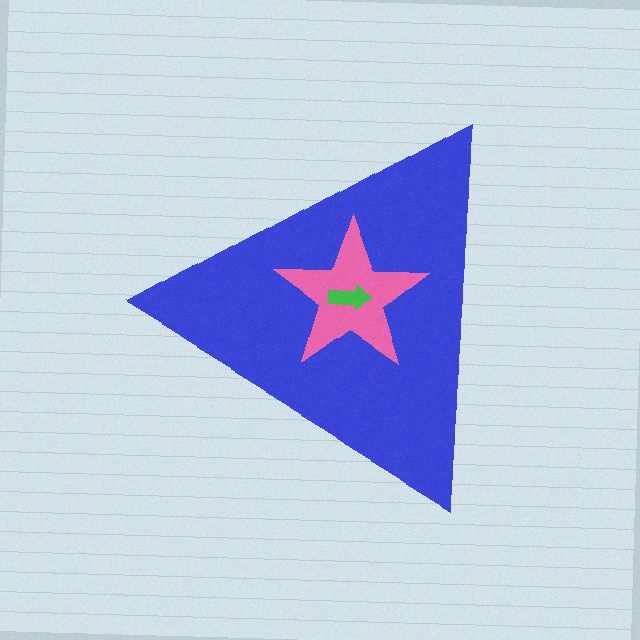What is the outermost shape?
The blue triangle.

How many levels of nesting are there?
3.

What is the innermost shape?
The green arrow.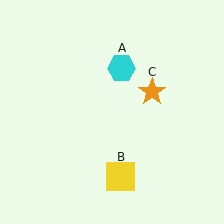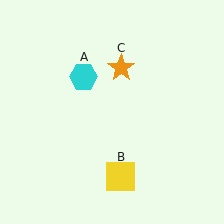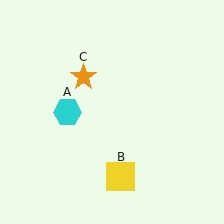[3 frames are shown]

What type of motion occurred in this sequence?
The cyan hexagon (object A), orange star (object C) rotated counterclockwise around the center of the scene.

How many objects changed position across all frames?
2 objects changed position: cyan hexagon (object A), orange star (object C).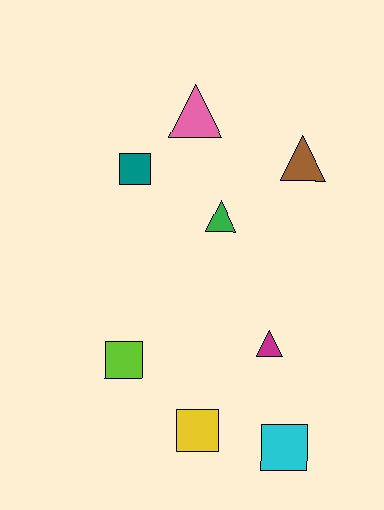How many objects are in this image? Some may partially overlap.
There are 8 objects.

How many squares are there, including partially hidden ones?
There are 4 squares.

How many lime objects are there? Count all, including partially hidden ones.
There is 1 lime object.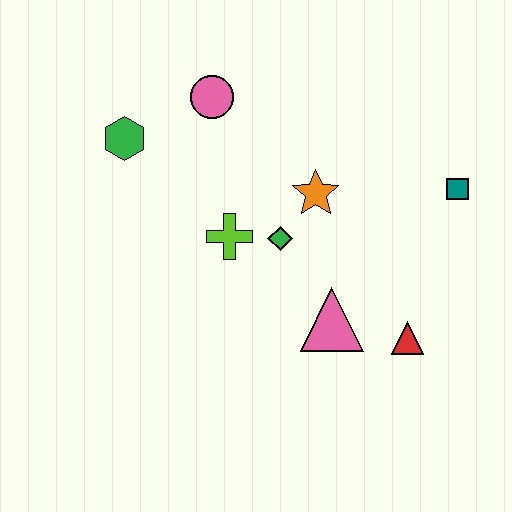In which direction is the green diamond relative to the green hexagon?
The green diamond is to the right of the green hexagon.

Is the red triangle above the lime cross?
No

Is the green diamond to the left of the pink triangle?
Yes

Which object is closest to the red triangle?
The pink triangle is closest to the red triangle.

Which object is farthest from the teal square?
The green hexagon is farthest from the teal square.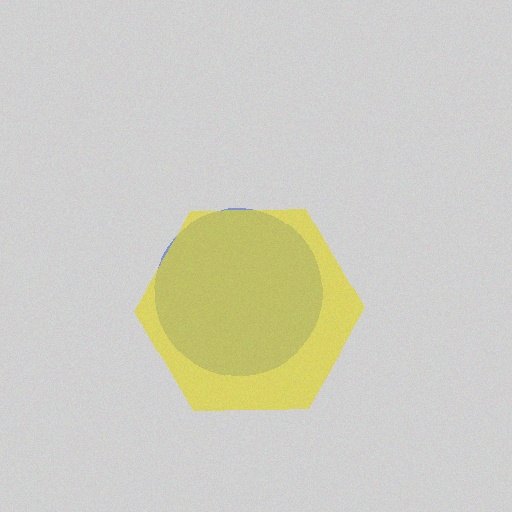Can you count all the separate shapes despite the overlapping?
Yes, there are 2 separate shapes.